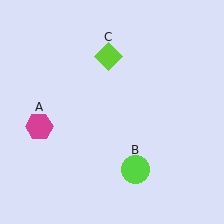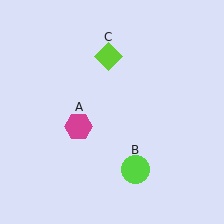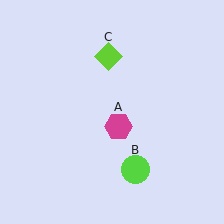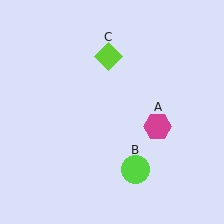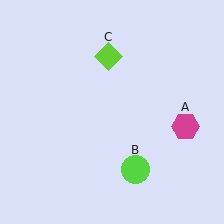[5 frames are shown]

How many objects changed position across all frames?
1 object changed position: magenta hexagon (object A).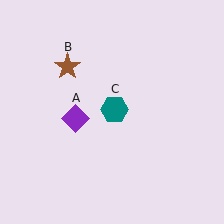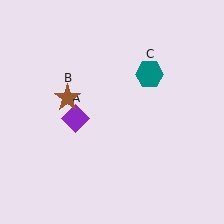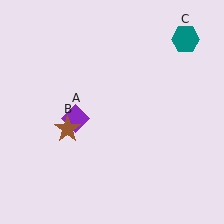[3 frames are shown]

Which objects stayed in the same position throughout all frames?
Purple diamond (object A) remained stationary.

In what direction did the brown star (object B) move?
The brown star (object B) moved down.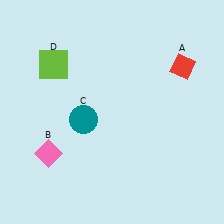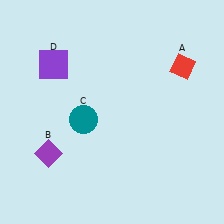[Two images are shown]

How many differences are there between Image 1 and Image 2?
There are 2 differences between the two images.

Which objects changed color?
B changed from pink to purple. D changed from lime to purple.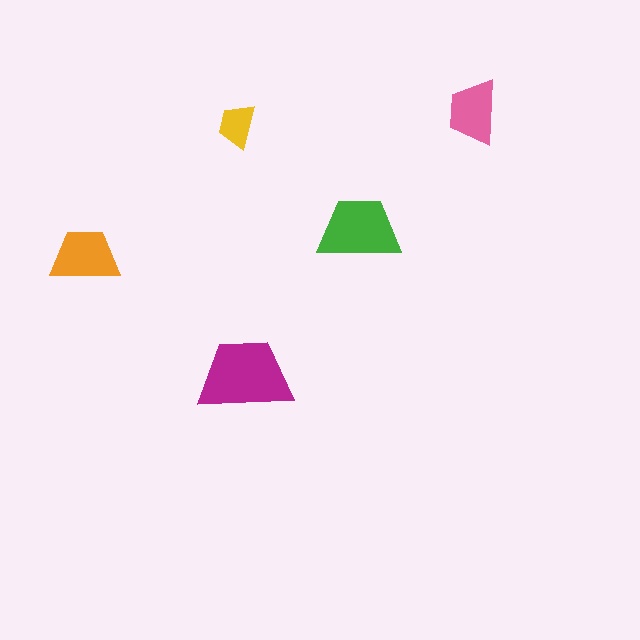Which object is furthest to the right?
The pink trapezoid is rightmost.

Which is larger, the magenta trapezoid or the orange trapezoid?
The magenta one.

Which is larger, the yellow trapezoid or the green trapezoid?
The green one.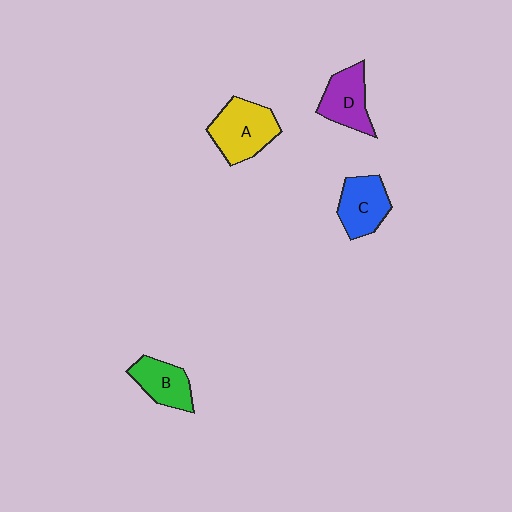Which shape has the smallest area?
Shape B (green).